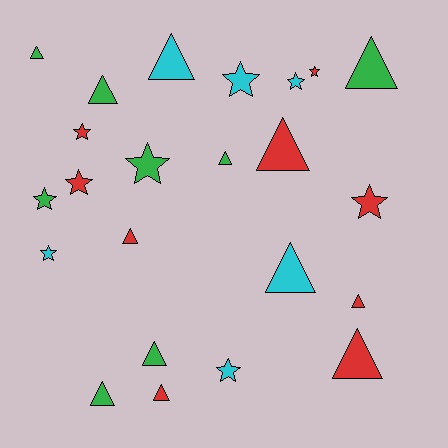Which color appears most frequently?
Red, with 9 objects.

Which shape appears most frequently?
Triangle, with 13 objects.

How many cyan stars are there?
There are 4 cyan stars.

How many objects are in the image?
There are 23 objects.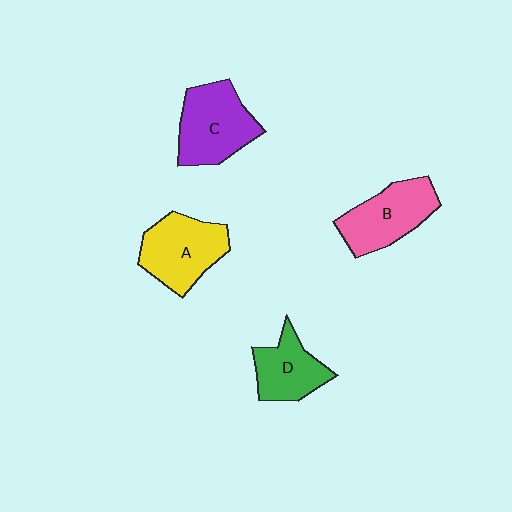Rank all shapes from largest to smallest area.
From largest to smallest: C (purple), A (yellow), B (pink), D (green).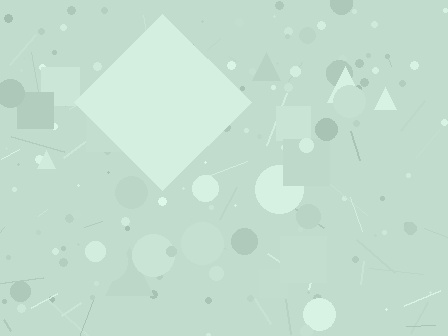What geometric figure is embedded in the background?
A diamond is embedded in the background.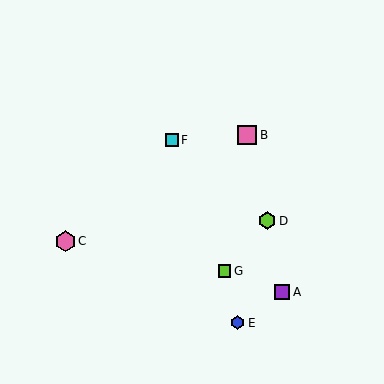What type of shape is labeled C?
Shape C is a pink hexagon.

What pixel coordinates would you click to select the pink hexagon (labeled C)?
Click at (65, 241) to select the pink hexagon C.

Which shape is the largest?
The pink hexagon (labeled C) is the largest.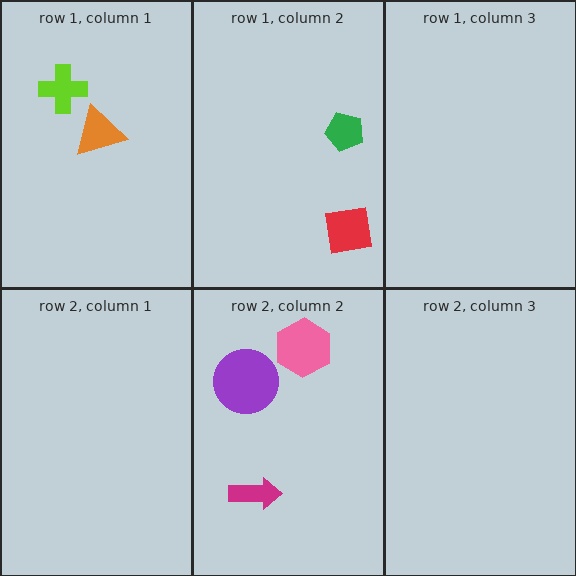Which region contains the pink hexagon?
The row 2, column 2 region.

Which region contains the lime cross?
The row 1, column 1 region.